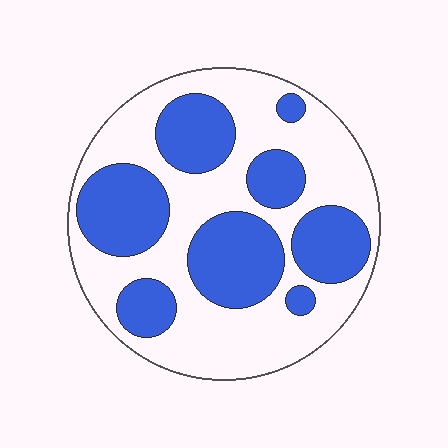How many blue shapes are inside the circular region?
8.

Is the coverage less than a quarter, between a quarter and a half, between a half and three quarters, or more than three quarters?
Between a quarter and a half.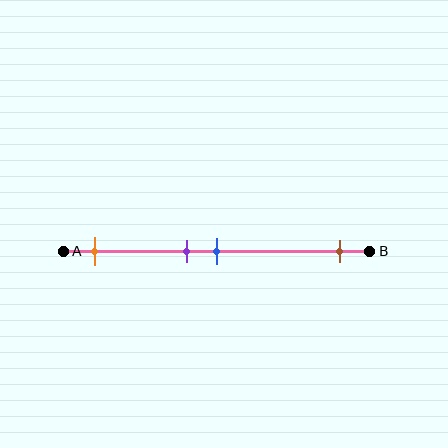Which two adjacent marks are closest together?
The purple and blue marks are the closest adjacent pair.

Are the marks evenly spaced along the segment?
No, the marks are not evenly spaced.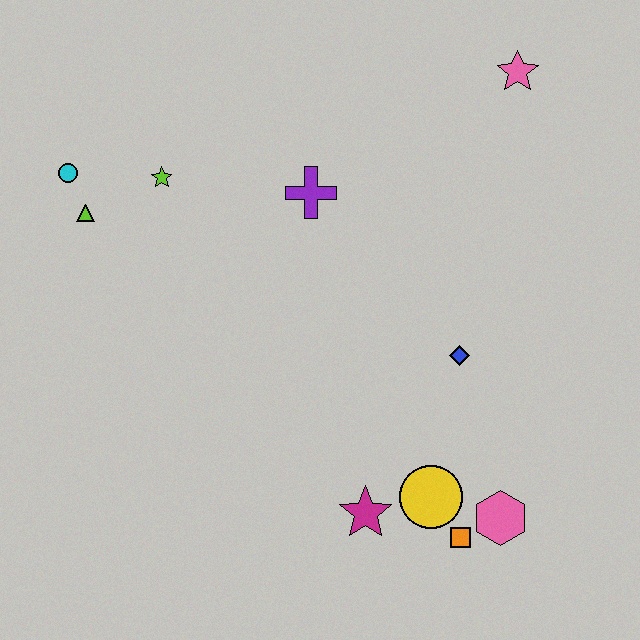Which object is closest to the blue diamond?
The yellow circle is closest to the blue diamond.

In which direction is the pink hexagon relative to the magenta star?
The pink hexagon is to the right of the magenta star.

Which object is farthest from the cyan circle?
The pink hexagon is farthest from the cyan circle.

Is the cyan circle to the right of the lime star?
No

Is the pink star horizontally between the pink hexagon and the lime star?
No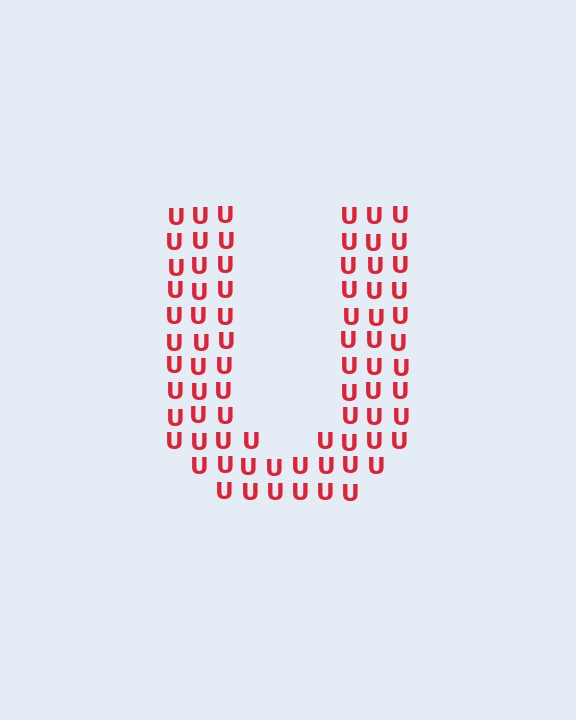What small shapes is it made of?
It is made of small letter U's.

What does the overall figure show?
The overall figure shows the letter U.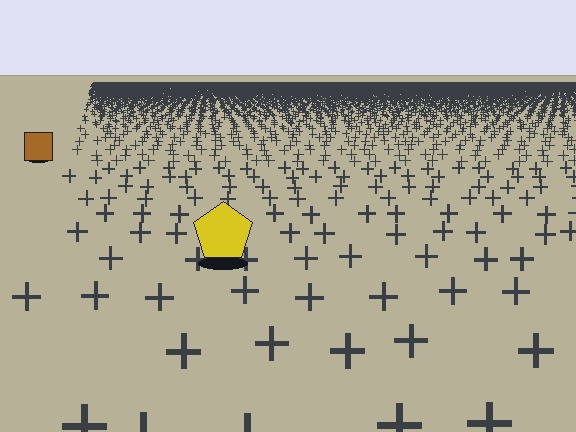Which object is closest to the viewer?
The yellow pentagon is closest. The texture marks near it are larger and more spread out.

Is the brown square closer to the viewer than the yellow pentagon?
No. The yellow pentagon is closer — you can tell from the texture gradient: the ground texture is coarser near it.